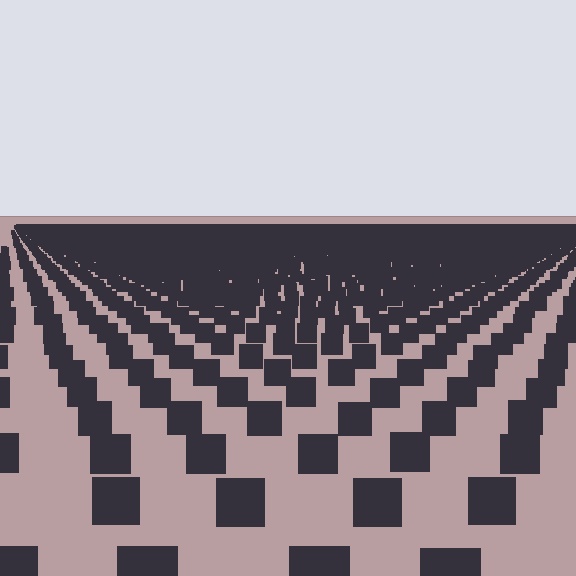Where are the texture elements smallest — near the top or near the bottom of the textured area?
Near the top.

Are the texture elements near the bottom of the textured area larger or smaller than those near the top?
Larger. Near the bottom, elements are closer to the viewer and appear at a bigger on-screen size.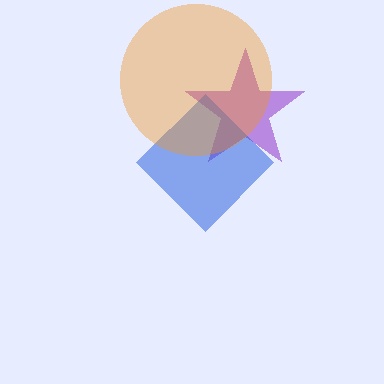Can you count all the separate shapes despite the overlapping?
Yes, there are 3 separate shapes.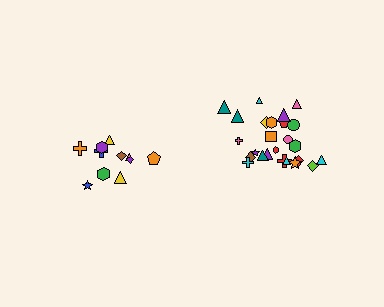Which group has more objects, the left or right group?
The right group.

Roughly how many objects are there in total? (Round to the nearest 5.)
Roughly 35 objects in total.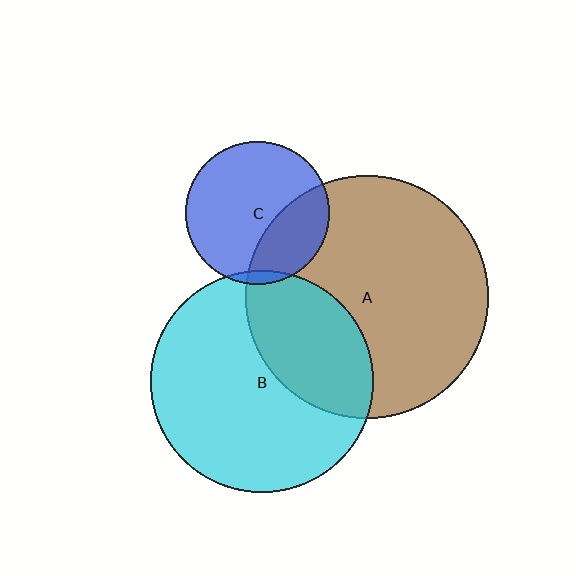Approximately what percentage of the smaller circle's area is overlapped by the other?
Approximately 5%.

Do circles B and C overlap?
Yes.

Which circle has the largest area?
Circle A (brown).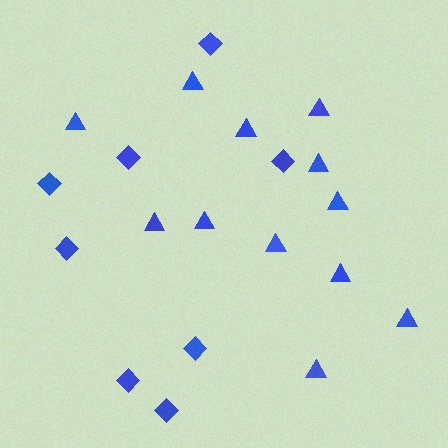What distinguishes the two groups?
There are 2 groups: one group of triangles (12) and one group of diamonds (8).